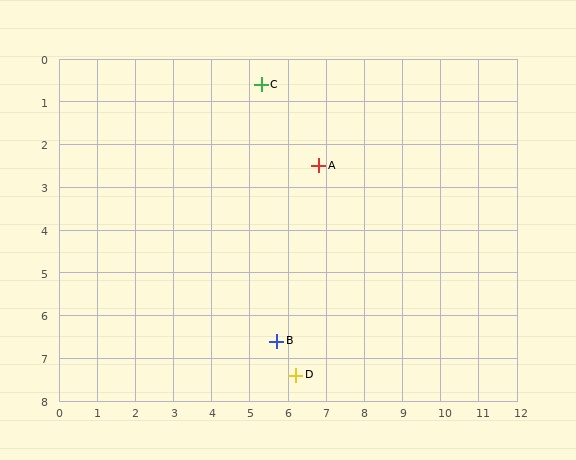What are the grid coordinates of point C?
Point C is at approximately (5.3, 0.6).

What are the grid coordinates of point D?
Point D is at approximately (6.2, 7.4).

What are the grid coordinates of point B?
Point B is at approximately (5.7, 6.6).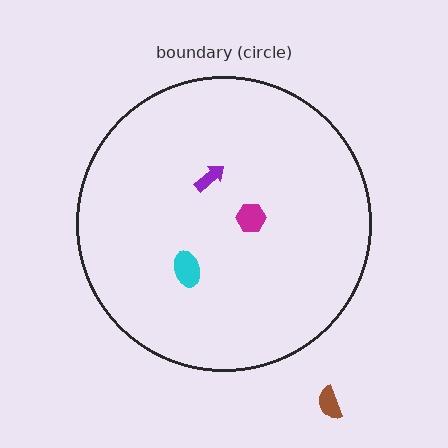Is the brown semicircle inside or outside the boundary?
Outside.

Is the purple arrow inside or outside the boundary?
Inside.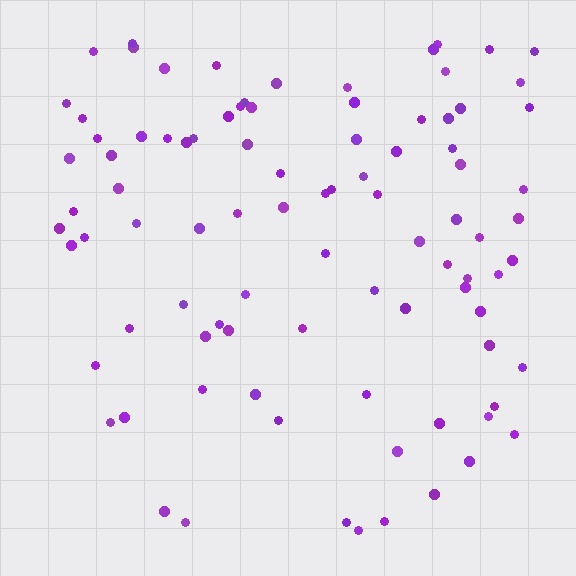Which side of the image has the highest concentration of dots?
The top.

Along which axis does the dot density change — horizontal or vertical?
Vertical.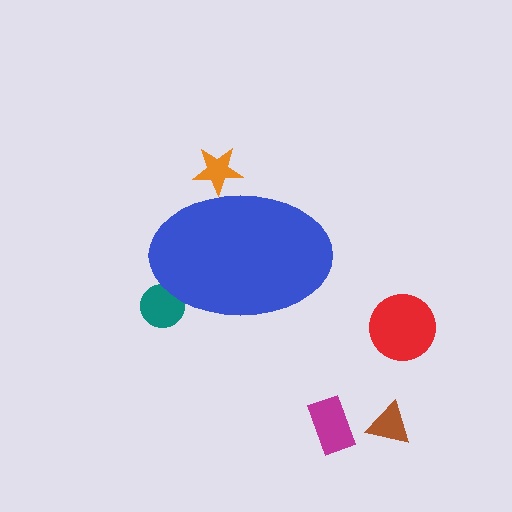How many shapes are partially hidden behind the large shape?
2 shapes are partially hidden.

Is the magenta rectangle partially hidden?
No, the magenta rectangle is fully visible.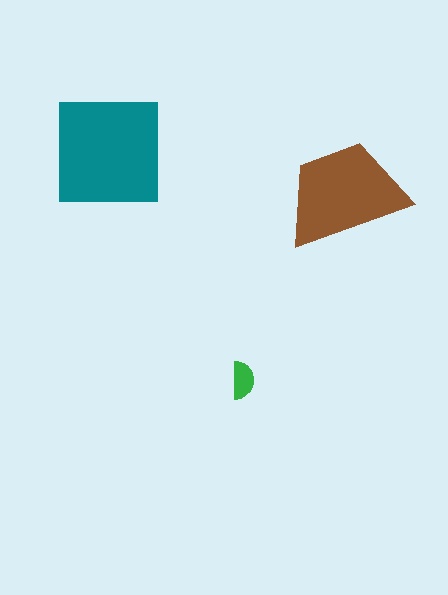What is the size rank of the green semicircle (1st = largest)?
3rd.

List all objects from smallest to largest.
The green semicircle, the brown trapezoid, the teal square.